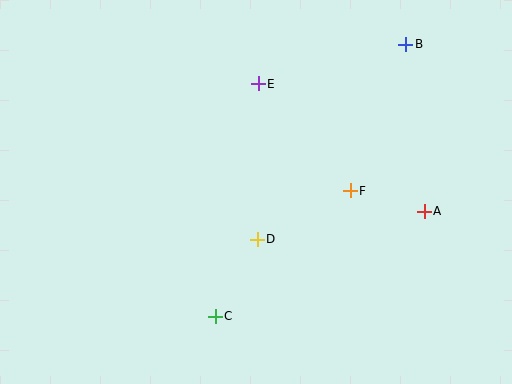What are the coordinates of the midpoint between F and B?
The midpoint between F and B is at (378, 117).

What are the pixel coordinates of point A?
Point A is at (424, 211).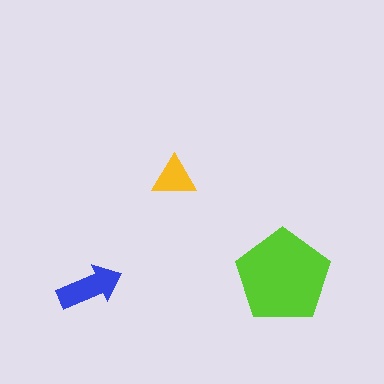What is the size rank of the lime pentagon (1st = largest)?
1st.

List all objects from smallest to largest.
The yellow triangle, the blue arrow, the lime pentagon.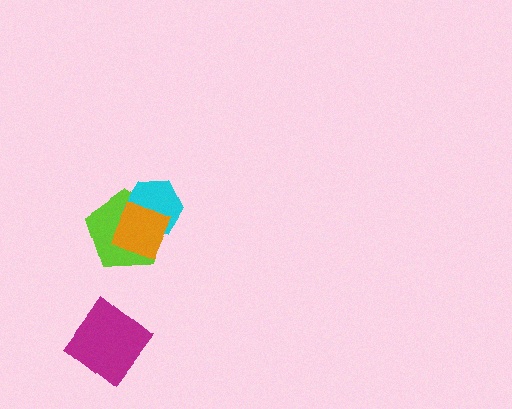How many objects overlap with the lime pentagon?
2 objects overlap with the lime pentagon.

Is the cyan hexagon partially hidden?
Yes, it is partially covered by another shape.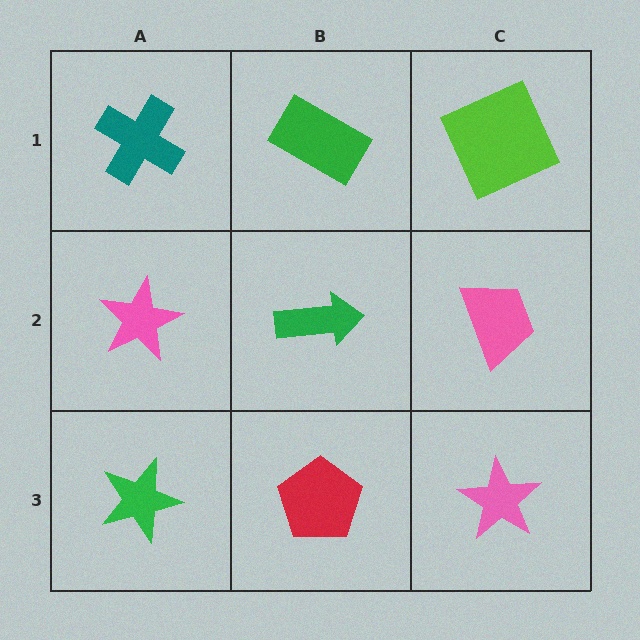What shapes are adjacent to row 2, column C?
A lime square (row 1, column C), a pink star (row 3, column C), a green arrow (row 2, column B).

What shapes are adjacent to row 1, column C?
A pink trapezoid (row 2, column C), a green rectangle (row 1, column B).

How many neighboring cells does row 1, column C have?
2.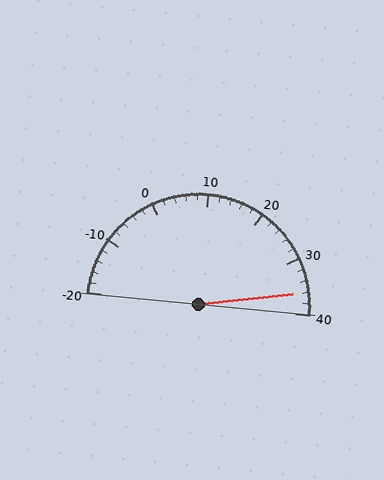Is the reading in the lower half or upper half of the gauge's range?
The reading is in the upper half of the range (-20 to 40).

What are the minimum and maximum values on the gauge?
The gauge ranges from -20 to 40.